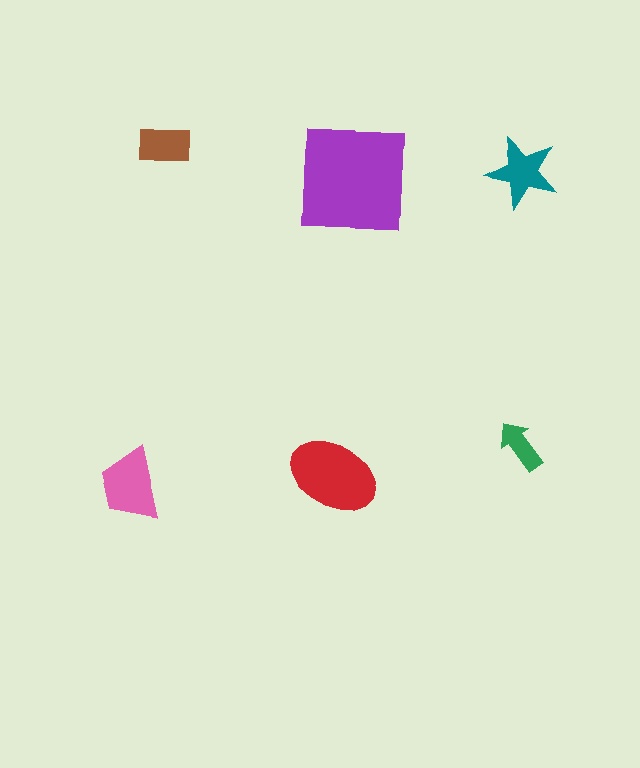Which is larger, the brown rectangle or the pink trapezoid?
The pink trapezoid.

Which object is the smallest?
The green arrow.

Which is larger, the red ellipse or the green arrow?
The red ellipse.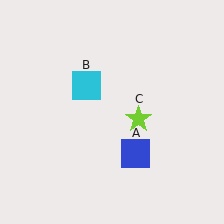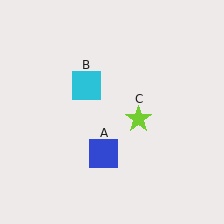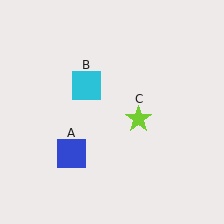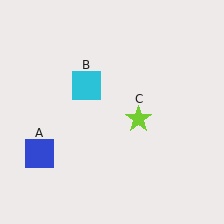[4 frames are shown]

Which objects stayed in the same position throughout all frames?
Cyan square (object B) and lime star (object C) remained stationary.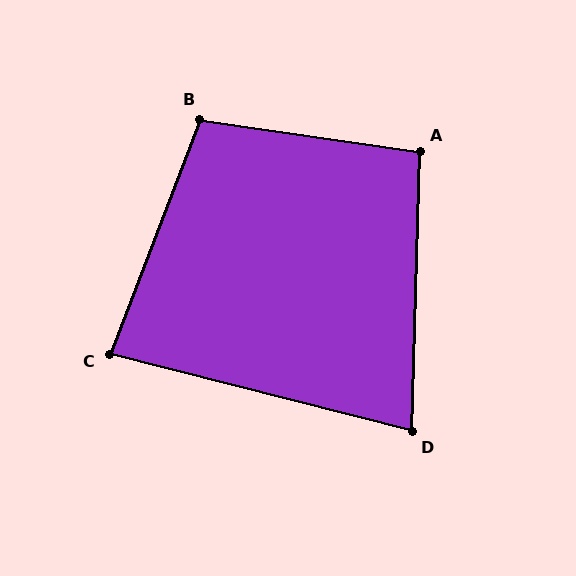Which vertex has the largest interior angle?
B, at approximately 103 degrees.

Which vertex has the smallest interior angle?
D, at approximately 77 degrees.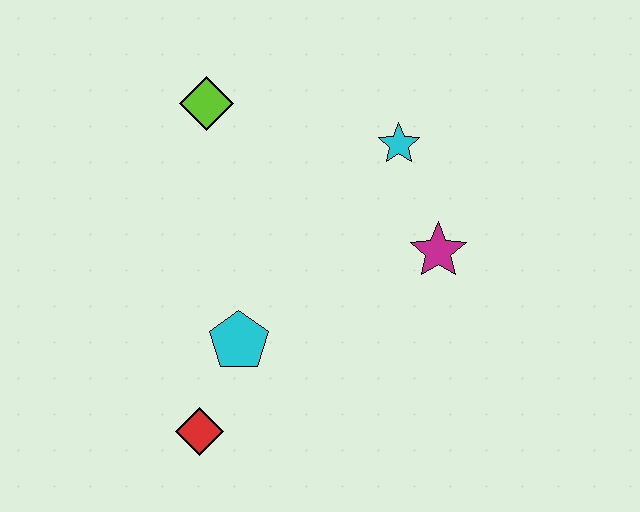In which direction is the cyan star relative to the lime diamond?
The cyan star is to the right of the lime diamond.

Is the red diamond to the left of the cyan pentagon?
Yes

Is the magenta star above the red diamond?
Yes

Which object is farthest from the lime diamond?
The red diamond is farthest from the lime diamond.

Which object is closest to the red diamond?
The cyan pentagon is closest to the red diamond.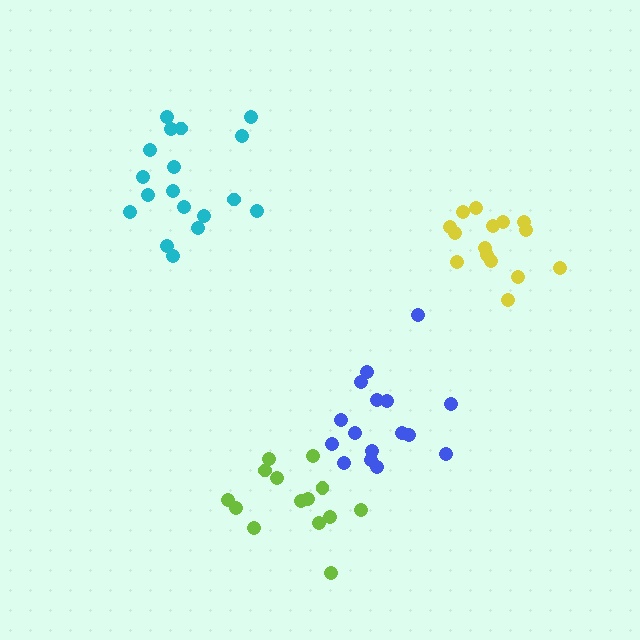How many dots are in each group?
Group 1: 15 dots, Group 2: 16 dots, Group 3: 14 dots, Group 4: 18 dots (63 total).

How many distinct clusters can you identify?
There are 4 distinct clusters.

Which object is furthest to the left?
The cyan cluster is leftmost.